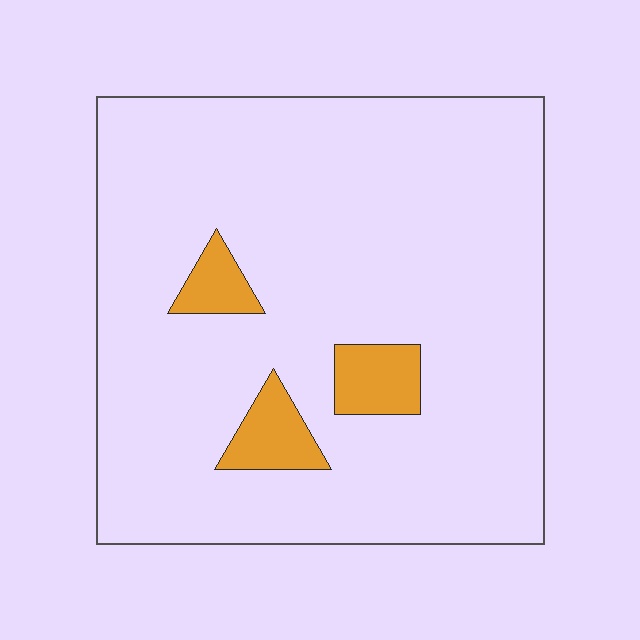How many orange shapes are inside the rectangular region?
3.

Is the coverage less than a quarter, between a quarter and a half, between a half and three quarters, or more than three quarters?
Less than a quarter.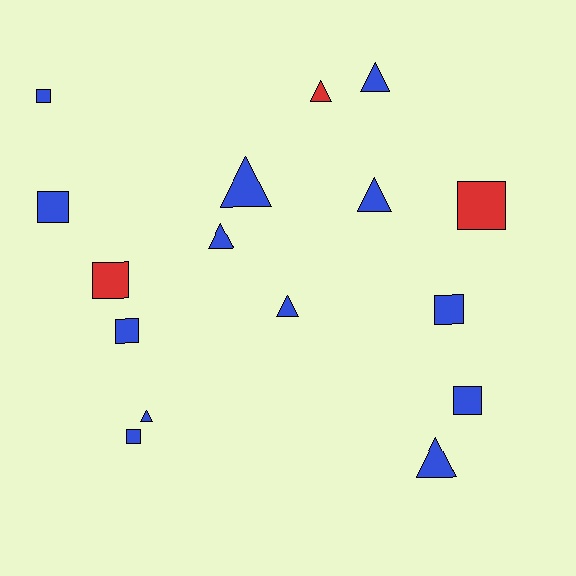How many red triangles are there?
There is 1 red triangle.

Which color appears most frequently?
Blue, with 13 objects.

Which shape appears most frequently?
Square, with 8 objects.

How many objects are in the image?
There are 16 objects.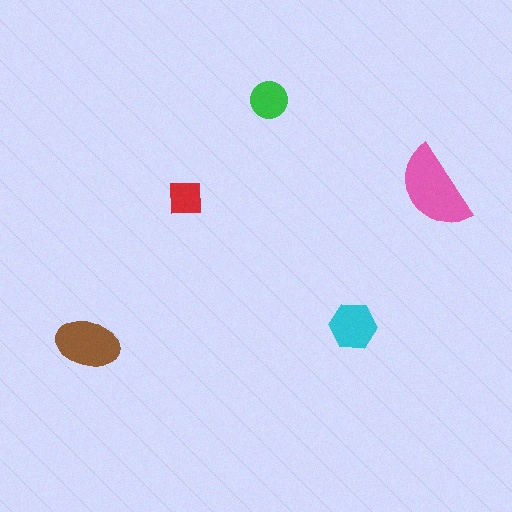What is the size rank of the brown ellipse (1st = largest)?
2nd.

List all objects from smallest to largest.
The red square, the green circle, the cyan hexagon, the brown ellipse, the pink semicircle.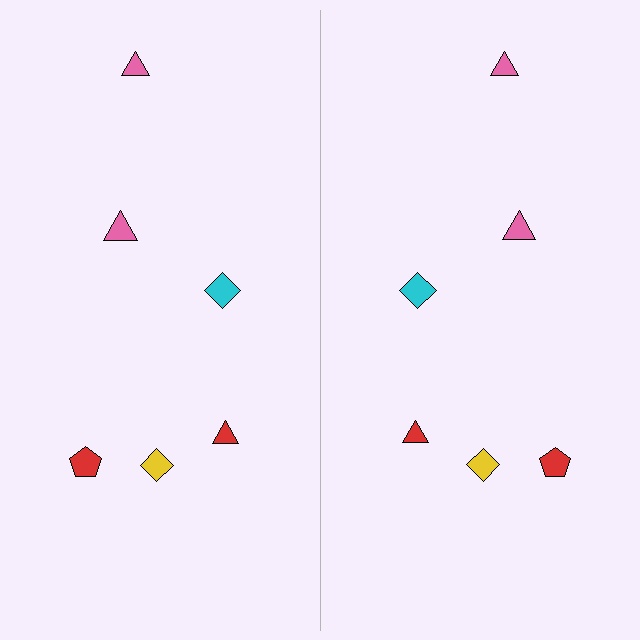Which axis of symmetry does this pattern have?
The pattern has a vertical axis of symmetry running through the center of the image.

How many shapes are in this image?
There are 12 shapes in this image.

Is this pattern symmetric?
Yes, this pattern has bilateral (reflection) symmetry.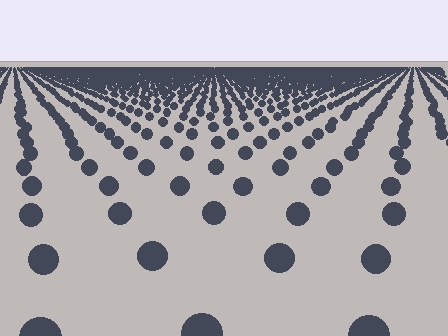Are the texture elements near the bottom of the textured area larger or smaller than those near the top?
Larger. Near the bottom, elements are closer to the viewer and appear at a bigger on-screen size.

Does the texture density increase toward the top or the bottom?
Density increases toward the top.